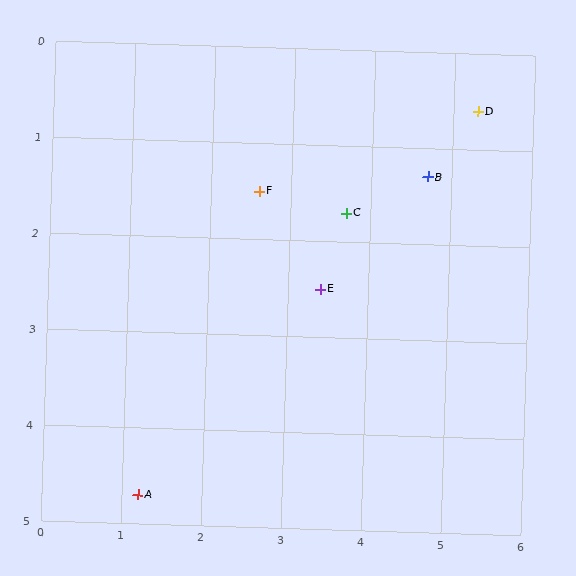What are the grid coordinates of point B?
Point B is at approximately (4.7, 1.3).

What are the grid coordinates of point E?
Point E is at approximately (3.4, 2.5).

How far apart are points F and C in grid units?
Points F and C are about 1.1 grid units apart.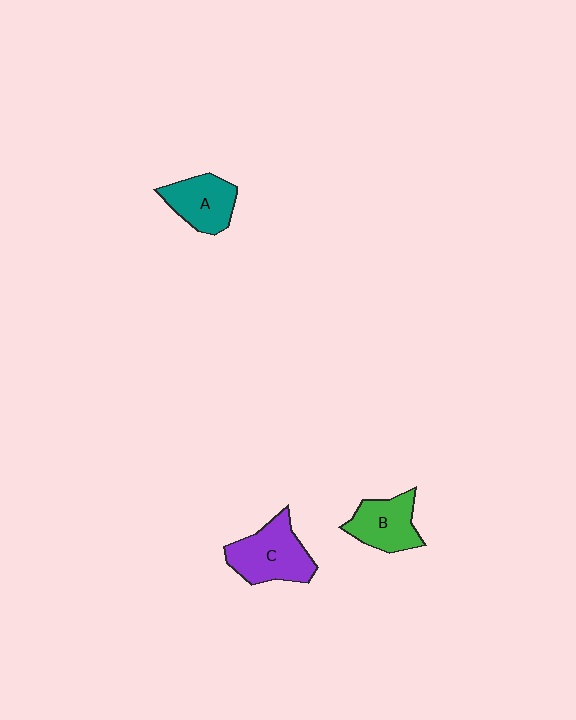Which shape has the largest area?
Shape C (purple).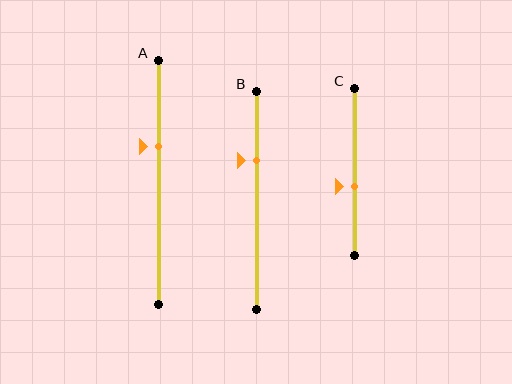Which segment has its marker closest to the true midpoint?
Segment C has its marker closest to the true midpoint.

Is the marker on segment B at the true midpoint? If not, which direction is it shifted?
No, the marker on segment B is shifted upward by about 18% of the segment length.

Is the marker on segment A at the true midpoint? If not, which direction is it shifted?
No, the marker on segment A is shifted upward by about 15% of the segment length.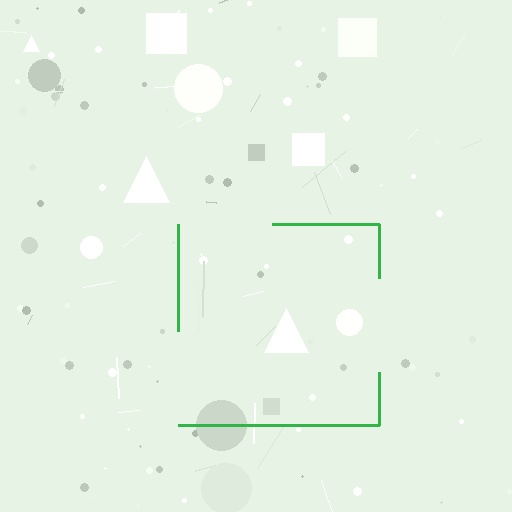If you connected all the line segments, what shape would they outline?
They would outline a square.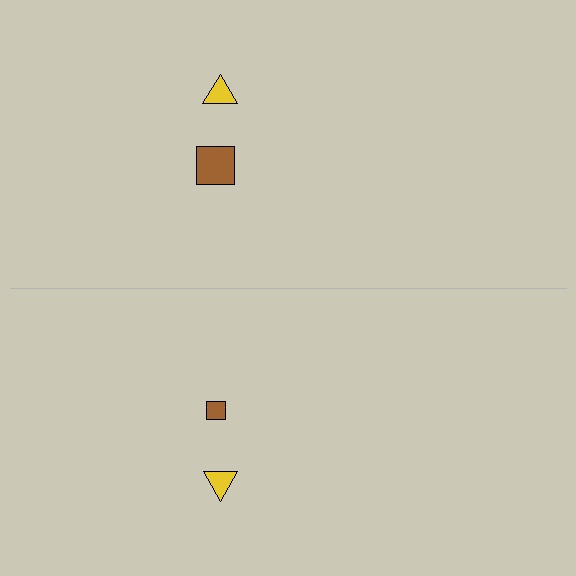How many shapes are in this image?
There are 4 shapes in this image.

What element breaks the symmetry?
The brown square on the bottom side has a different size than its mirror counterpart.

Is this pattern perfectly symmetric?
No, the pattern is not perfectly symmetric. The brown square on the bottom side has a different size than its mirror counterpart.